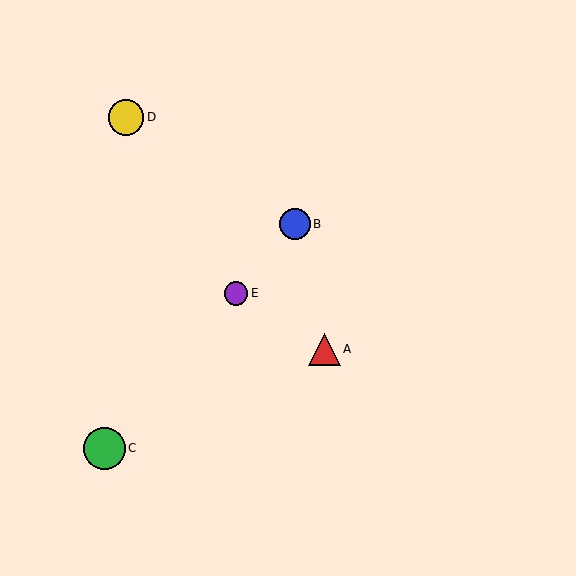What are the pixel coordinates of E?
Object E is at (236, 293).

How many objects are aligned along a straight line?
3 objects (B, C, E) are aligned along a straight line.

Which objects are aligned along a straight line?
Objects B, C, E are aligned along a straight line.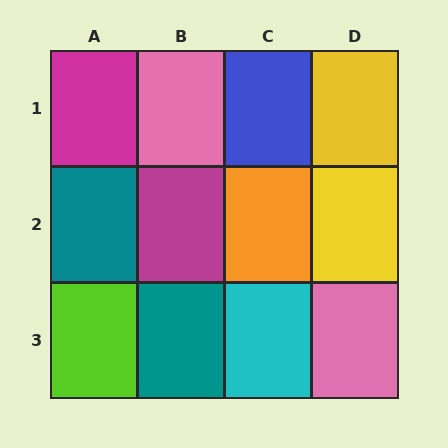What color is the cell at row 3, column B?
Teal.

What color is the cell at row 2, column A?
Teal.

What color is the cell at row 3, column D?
Pink.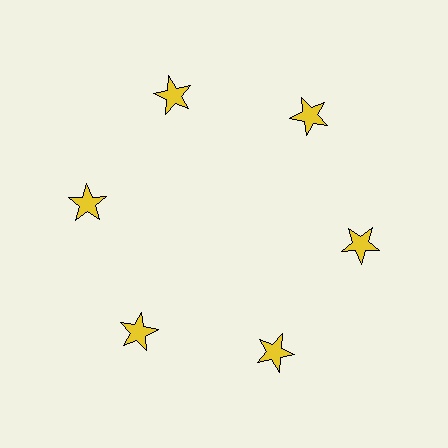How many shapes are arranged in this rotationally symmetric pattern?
There are 6 shapes, arranged in 6 groups of 1.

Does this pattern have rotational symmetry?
Yes, this pattern has 6-fold rotational symmetry. It looks the same after rotating 60 degrees around the center.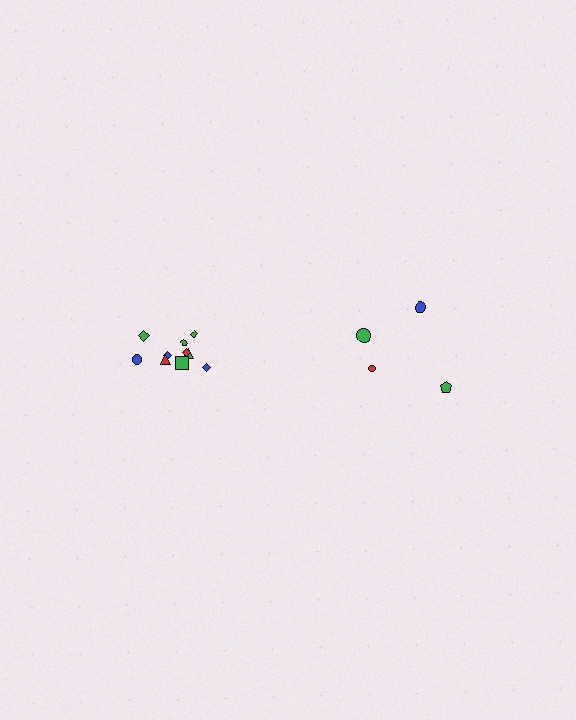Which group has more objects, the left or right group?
The left group.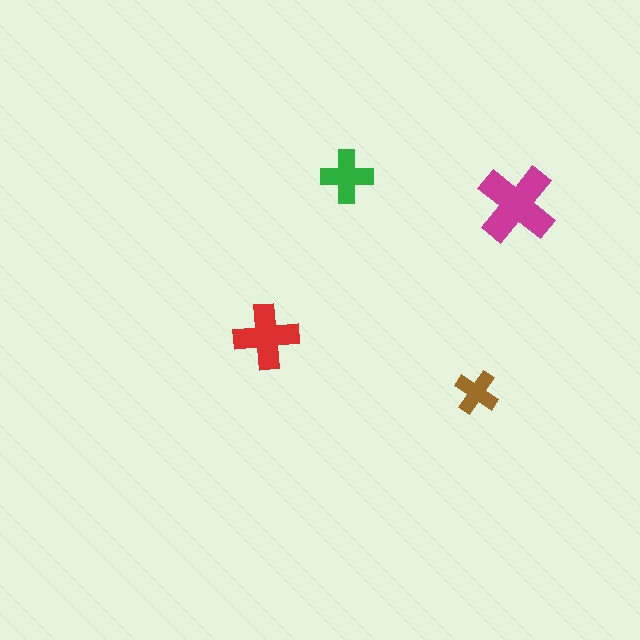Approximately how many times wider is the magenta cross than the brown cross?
About 2 times wider.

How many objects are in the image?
There are 4 objects in the image.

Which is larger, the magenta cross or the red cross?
The magenta one.